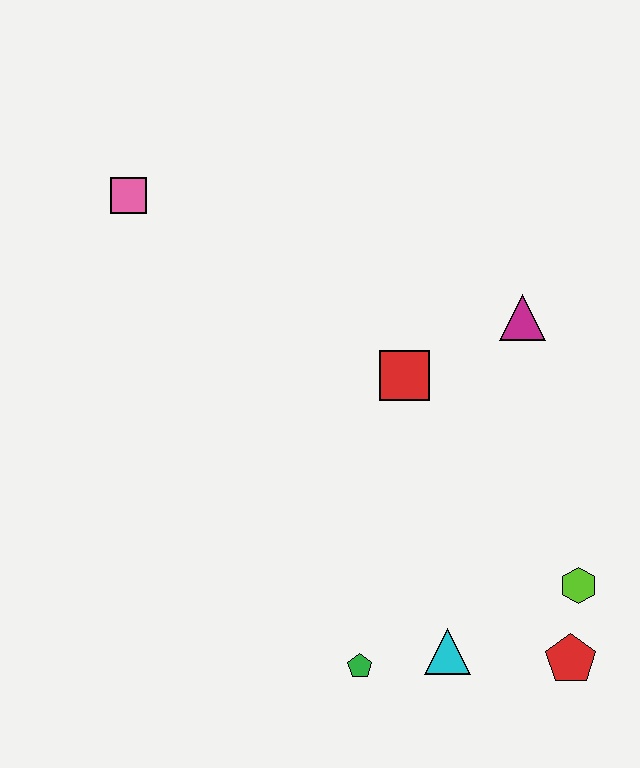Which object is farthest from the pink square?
The red pentagon is farthest from the pink square.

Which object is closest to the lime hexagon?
The red pentagon is closest to the lime hexagon.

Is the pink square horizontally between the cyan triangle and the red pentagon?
No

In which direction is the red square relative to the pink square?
The red square is to the right of the pink square.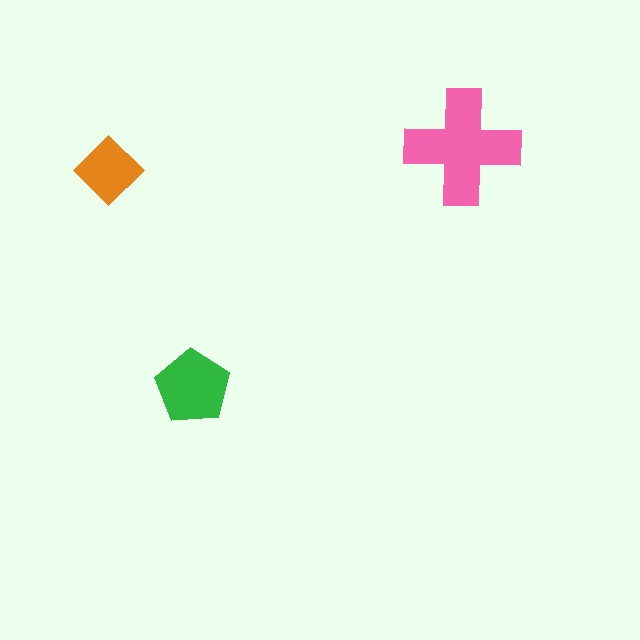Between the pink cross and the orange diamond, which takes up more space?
The pink cross.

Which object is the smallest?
The orange diamond.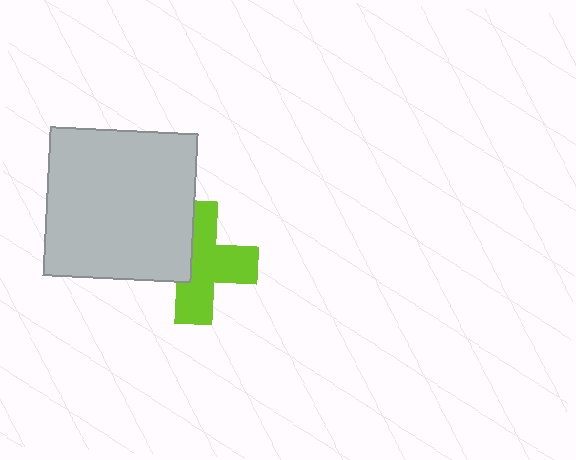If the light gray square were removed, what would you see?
You would see the complete lime cross.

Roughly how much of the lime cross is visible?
About half of it is visible (roughly 65%).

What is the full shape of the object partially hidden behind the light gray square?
The partially hidden object is a lime cross.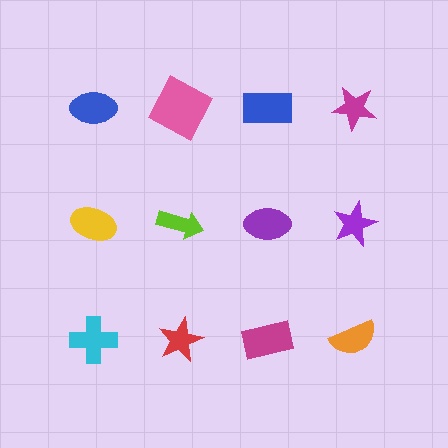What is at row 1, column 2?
A pink square.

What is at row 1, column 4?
A magenta star.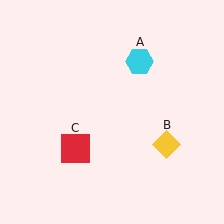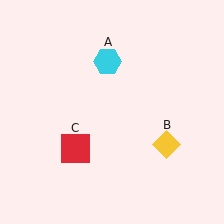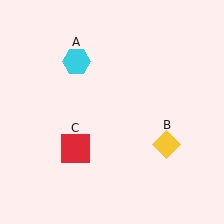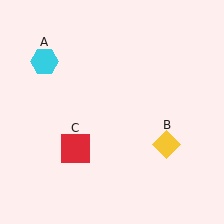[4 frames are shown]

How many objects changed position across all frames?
1 object changed position: cyan hexagon (object A).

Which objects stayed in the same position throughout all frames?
Yellow diamond (object B) and red square (object C) remained stationary.